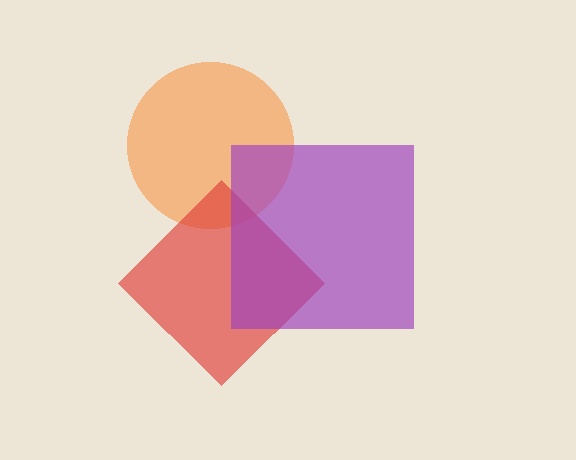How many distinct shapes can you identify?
There are 3 distinct shapes: an orange circle, a red diamond, a purple square.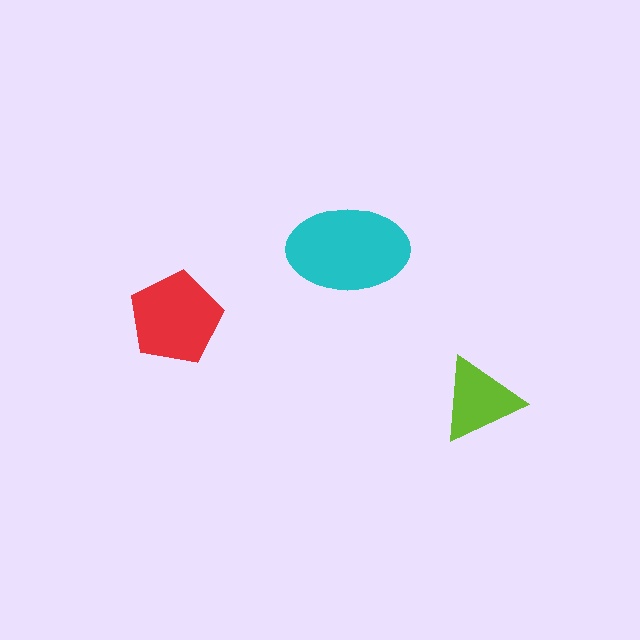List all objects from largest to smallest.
The cyan ellipse, the red pentagon, the lime triangle.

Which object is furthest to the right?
The lime triangle is rightmost.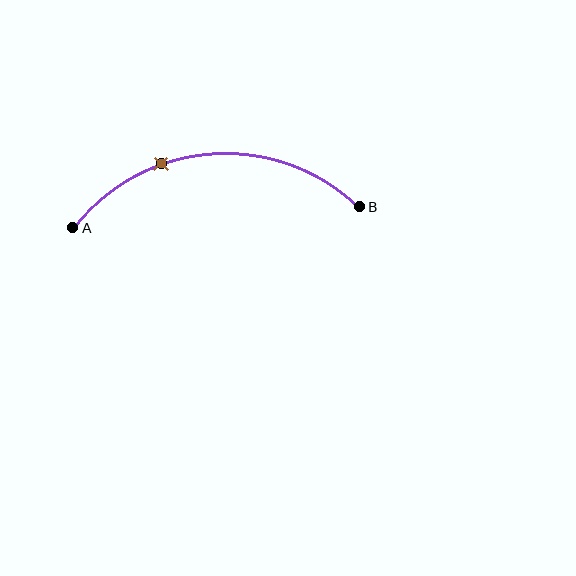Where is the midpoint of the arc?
The arc midpoint is the point on the curve farthest from the straight line joining A and B. It sits above that line.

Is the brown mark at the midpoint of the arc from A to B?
No. The brown mark lies on the arc but is closer to endpoint A. The arc midpoint would be at the point on the curve equidistant along the arc from both A and B.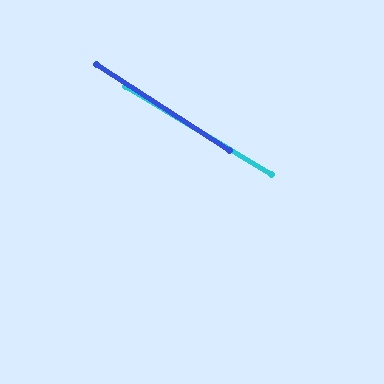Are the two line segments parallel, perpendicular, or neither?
Parallel — their directions differ by only 1.8°.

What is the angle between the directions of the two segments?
Approximately 2 degrees.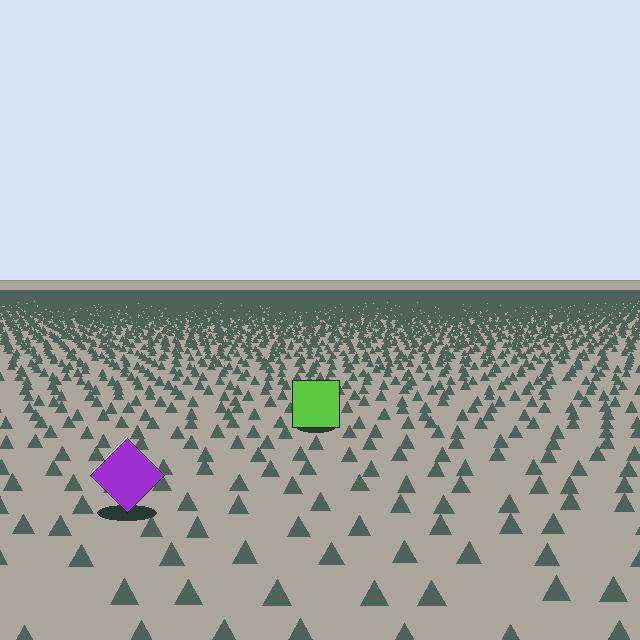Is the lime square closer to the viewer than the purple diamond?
No. The purple diamond is closer — you can tell from the texture gradient: the ground texture is coarser near it.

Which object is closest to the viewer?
The purple diamond is closest. The texture marks near it are larger and more spread out.